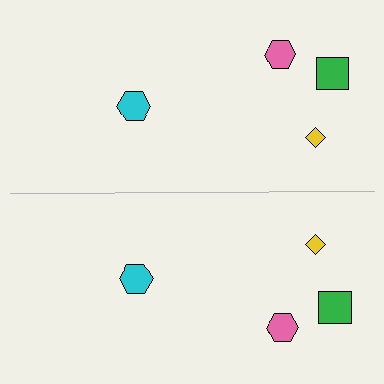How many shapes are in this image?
There are 8 shapes in this image.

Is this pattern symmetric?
Yes, this pattern has bilateral (reflection) symmetry.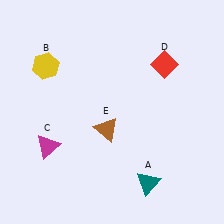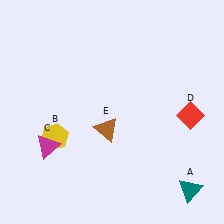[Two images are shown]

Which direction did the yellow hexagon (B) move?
The yellow hexagon (B) moved down.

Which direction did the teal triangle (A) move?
The teal triangle (A) moved right.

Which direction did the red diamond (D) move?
The red diamond (D) moved down.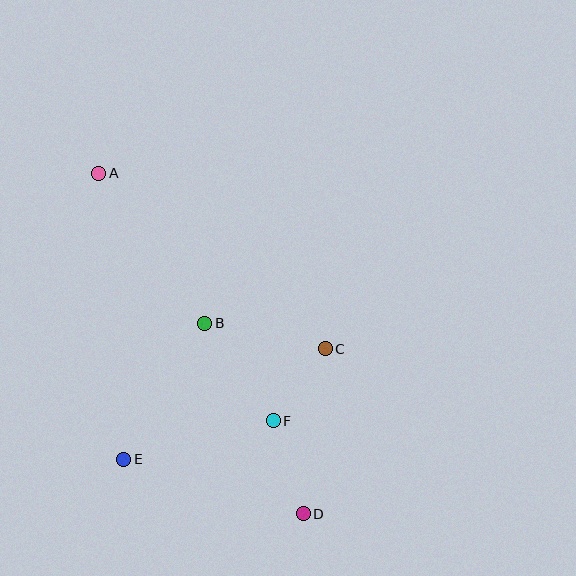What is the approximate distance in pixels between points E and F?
The distance between E and F is approximately 155 pixels.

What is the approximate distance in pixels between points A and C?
The distance between A and C is approximately 287 pixels.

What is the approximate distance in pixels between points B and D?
The distance between B and D is approximately 215 pixels.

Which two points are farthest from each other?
Points A and D are farthest from each other.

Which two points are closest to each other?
Points C and F are closest to each other.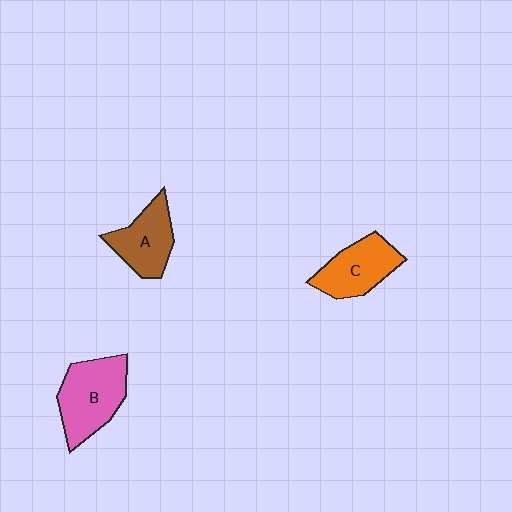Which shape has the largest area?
Shape B (pink).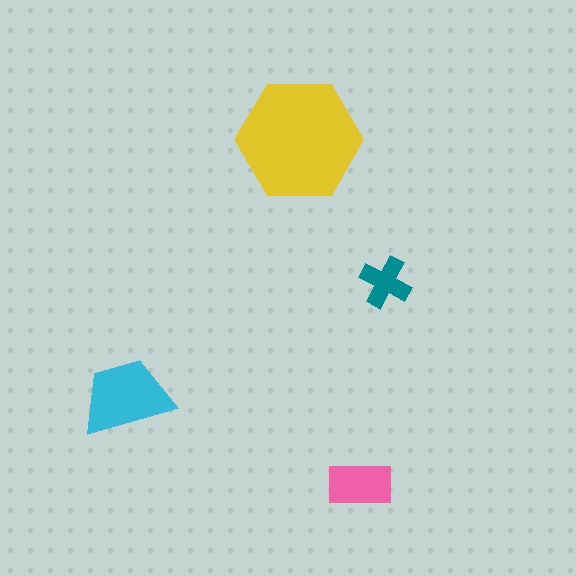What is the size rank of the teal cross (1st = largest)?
4th.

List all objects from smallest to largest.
The teal cross, the pink rectangle, the cyan trapezoid, the yellow hexagon.